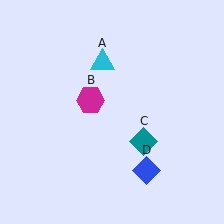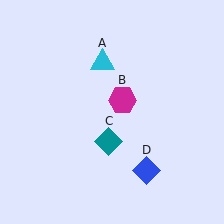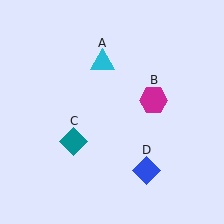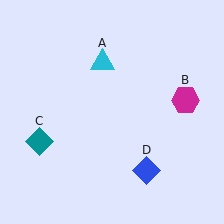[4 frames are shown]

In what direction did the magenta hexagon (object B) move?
The magenta hexagon (object B) moved right.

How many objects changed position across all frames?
2 objects changed position: magenta hexagon (object B), teal diamond (object C).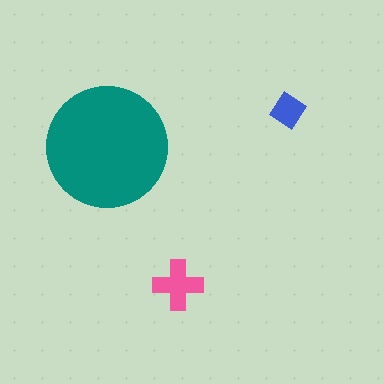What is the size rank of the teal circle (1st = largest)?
1st.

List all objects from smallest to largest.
The blue diamond, the pink cross, the teal circle.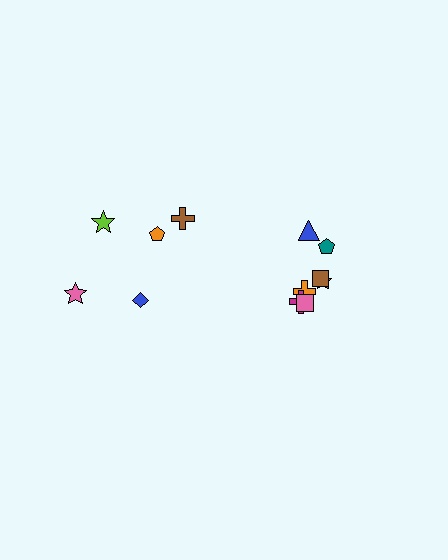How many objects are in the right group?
There are 7 objects.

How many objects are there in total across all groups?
There are 12 objects.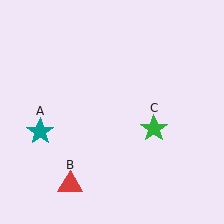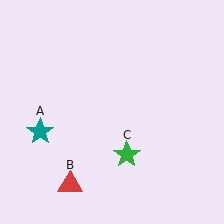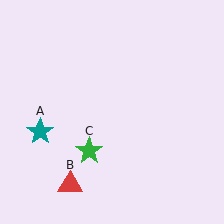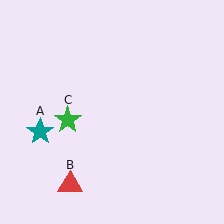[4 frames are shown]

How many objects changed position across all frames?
1 object changed position: green star (object C).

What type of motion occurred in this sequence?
The green star (object C) rotated clockwise around the center of the scene.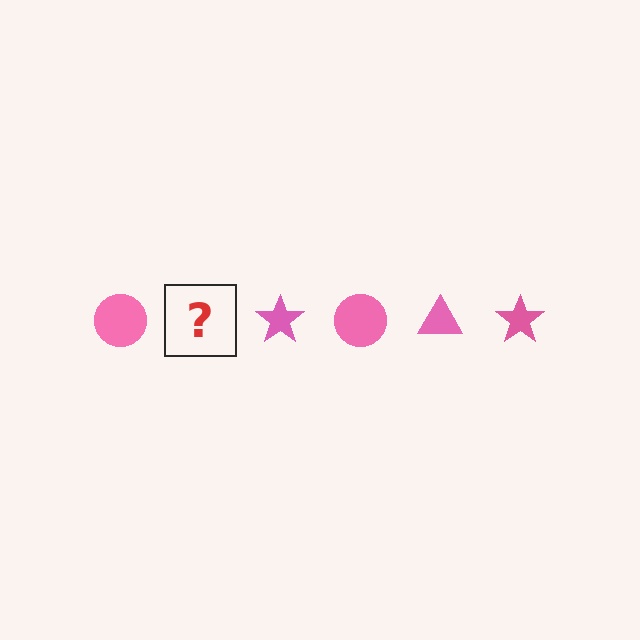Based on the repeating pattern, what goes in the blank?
The blank should be a pink triangle.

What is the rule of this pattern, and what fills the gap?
The rule is that the pattern cycles through circle, triangle, star shapes in pink. The gap should be filled with a pink triangle.